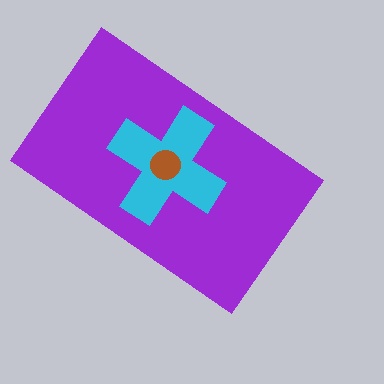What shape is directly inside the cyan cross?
The brown circle.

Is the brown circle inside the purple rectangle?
Yes.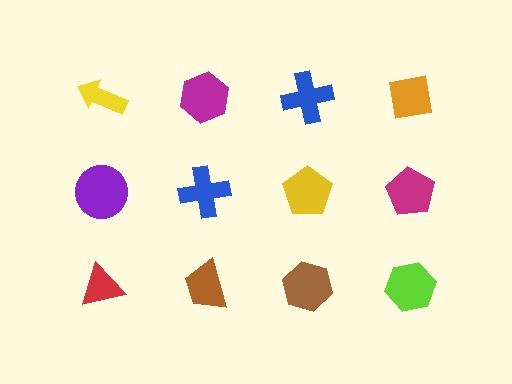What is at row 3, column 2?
A brown trapezoid.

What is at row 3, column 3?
A brown hexagon.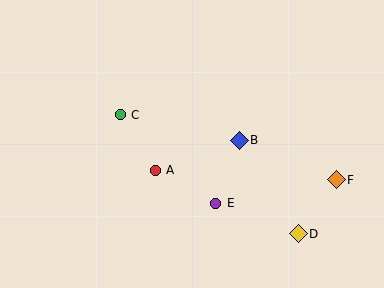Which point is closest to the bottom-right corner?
Point D is closest to the bottom-right corner.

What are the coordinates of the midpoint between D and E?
The midpoint between D and E is at (257, 219).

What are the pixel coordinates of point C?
Point C is at (120, 115).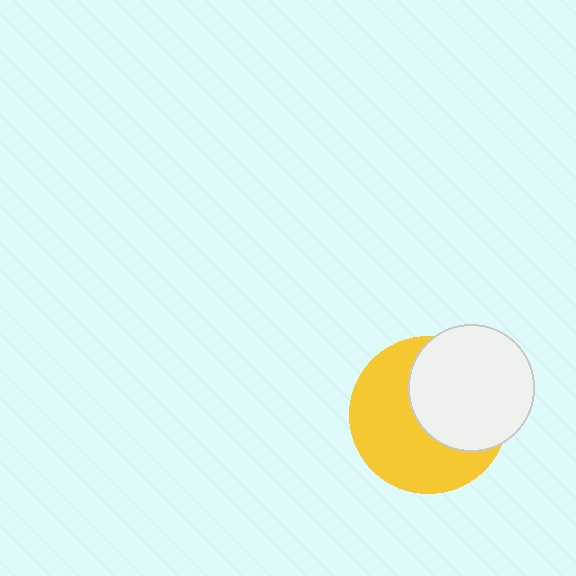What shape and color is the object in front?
The object in front is a white circle.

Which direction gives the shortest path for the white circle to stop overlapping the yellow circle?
Moving right gives the shortest separation.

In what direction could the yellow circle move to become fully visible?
The yellow circle could move left. That would shift it out from behind the white circle entirely.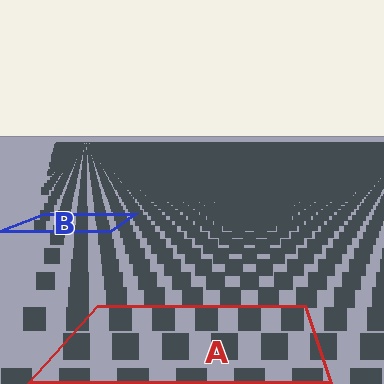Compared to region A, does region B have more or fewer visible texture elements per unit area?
Region B has more texture elements per unit area — they are packed more densely because it is farther away.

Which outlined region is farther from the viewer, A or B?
Region B is farther from the viewer — the texture elements inside it appear smaller and more densely packed.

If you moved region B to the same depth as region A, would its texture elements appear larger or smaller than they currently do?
They would appear larger. At a closer depth, the same texture elements are projected at a bigger on-screen size.